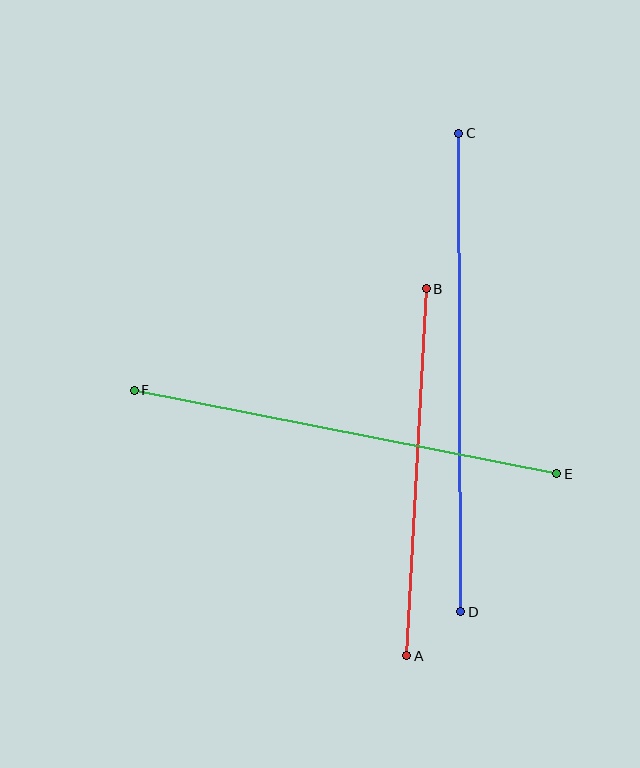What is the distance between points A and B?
The distance is approximately 367 pixels.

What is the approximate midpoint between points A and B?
The midpoint is at approximately (417, 472) pixels.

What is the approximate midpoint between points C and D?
The midpoint is at approximately (460, 372) pixels.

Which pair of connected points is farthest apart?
Points C and D are farthest apart.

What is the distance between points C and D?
The distance is approximately 479 pixels.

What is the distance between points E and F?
The distance is approximately 431 pixels.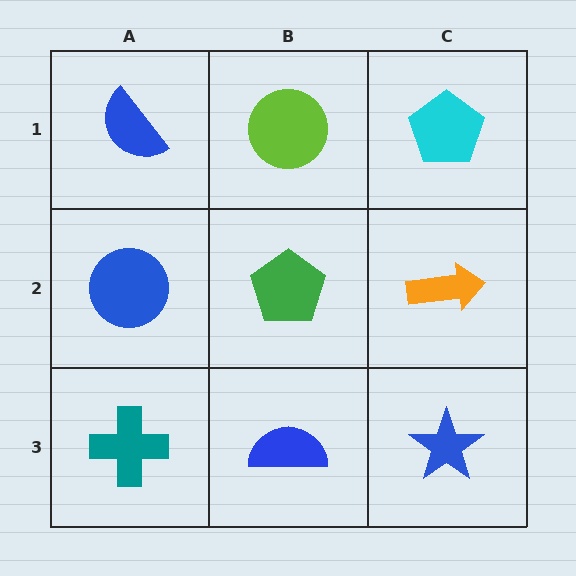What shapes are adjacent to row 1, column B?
A green pentagon (row 2, column B), a blue semicircle (row 1, column A), a cyan pentagon (row 1, column C).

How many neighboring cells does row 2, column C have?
3.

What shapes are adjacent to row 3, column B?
A green pentagon (row 2, column B), a teal cross (row 3, column A), a blue star (row 3, column C).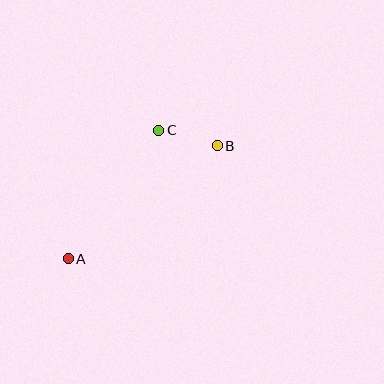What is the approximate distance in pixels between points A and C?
The distance between A and C is approximately 157 pixels.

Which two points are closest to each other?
Points B and C are closest to each other.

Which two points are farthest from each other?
Points A and B are farthest from each other.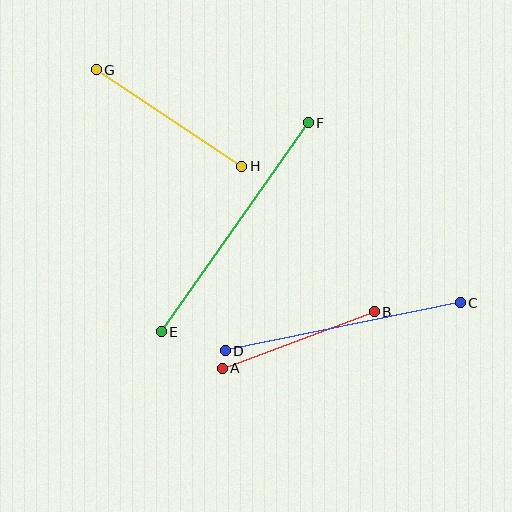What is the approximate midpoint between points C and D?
The midpoint is at approximately (343, 327) pixels.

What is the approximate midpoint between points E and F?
The midpoint is at approximately (235, 227) pixels.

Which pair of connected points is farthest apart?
Points E and F are farthest apart.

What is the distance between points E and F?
The distance is approximately 255 pixels.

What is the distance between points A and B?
The distance is approximately 162 pixels.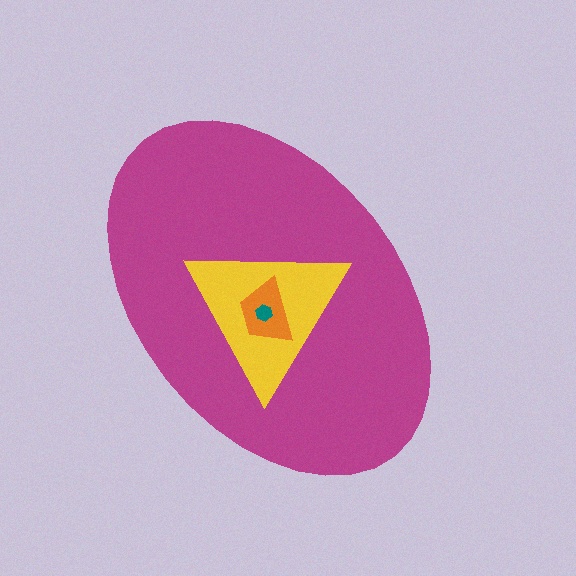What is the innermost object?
The teal hexagon.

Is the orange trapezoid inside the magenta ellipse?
Yes.